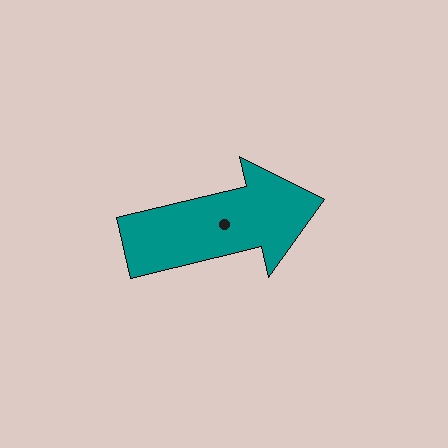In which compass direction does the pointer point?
East.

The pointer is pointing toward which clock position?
Roughly 3 o'clock.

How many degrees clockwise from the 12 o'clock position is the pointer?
Approximately 76 degrees.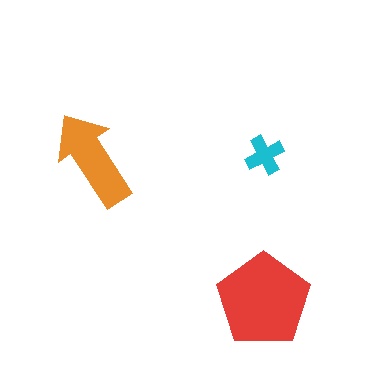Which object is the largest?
The red pentagon.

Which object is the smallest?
The cyan cross.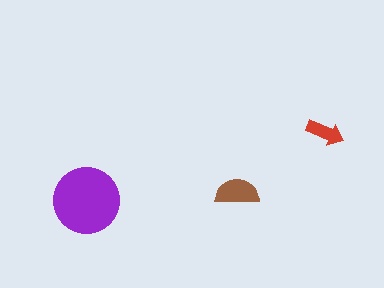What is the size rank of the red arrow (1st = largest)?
3rd.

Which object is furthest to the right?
The red arrow is rightmost.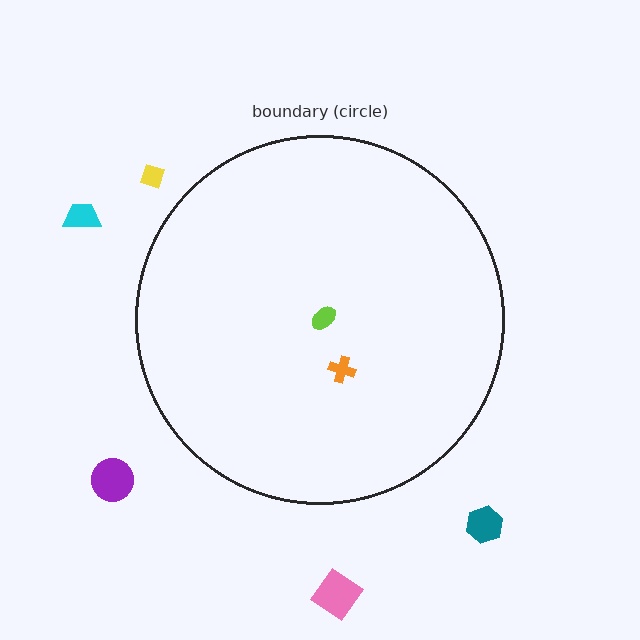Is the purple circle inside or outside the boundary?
Outside.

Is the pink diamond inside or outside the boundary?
Outside.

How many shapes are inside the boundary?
2 inside, 5 outside.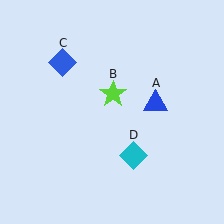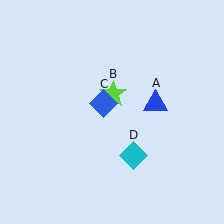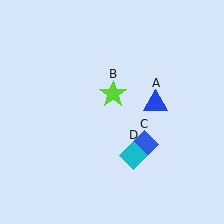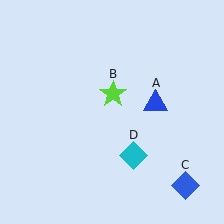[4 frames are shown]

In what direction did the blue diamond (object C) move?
The blue diamond (object C) moved down and to the right.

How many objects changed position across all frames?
1 object changed position: blue diamond (object C).